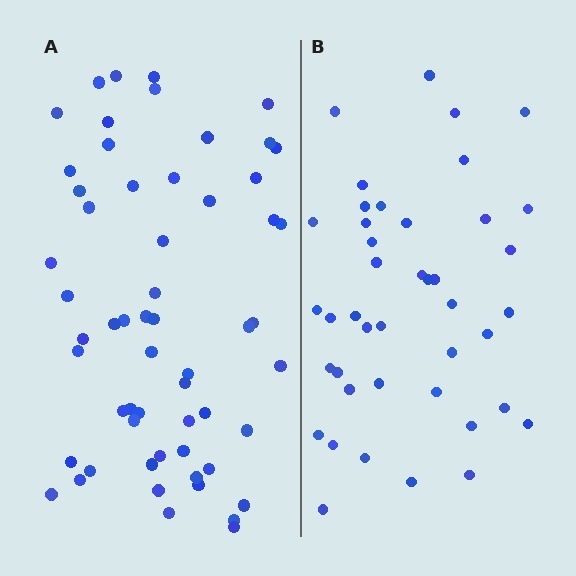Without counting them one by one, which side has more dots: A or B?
Region A (the left region) has more dots.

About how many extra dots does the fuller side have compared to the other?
Region A has approximately 15 more dots than region B.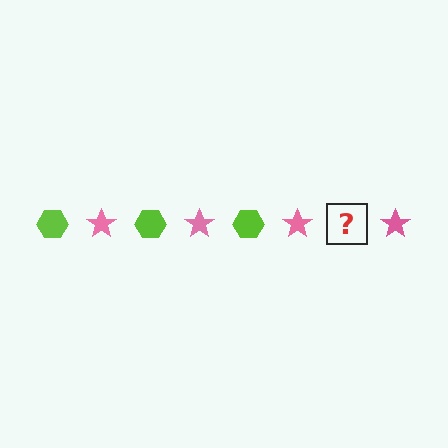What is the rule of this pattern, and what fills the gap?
The rule is that the pattern alternates between lime hexagon and pink star. The gap should be filled with a lime hexagon.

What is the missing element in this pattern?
The missing element is a lime hexagon.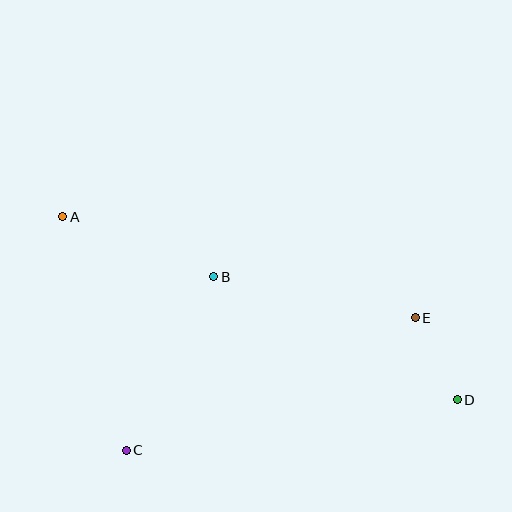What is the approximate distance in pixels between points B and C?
The distance between B and C is approximately 194 pixels.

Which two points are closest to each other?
Points D and E are closest to each other.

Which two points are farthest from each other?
Points A and D are farthest from each other.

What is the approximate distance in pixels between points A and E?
The distance between A and E is approximately 367 pixels.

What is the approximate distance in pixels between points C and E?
The distance between C and E is approximately 318 pixels.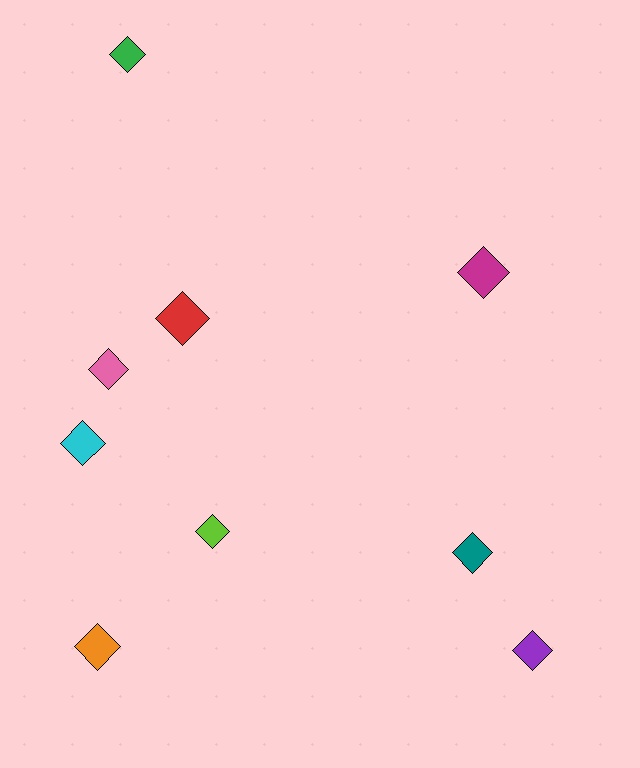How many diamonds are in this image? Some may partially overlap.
There are 9 diamonds.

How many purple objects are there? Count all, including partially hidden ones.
There is 1 purple object.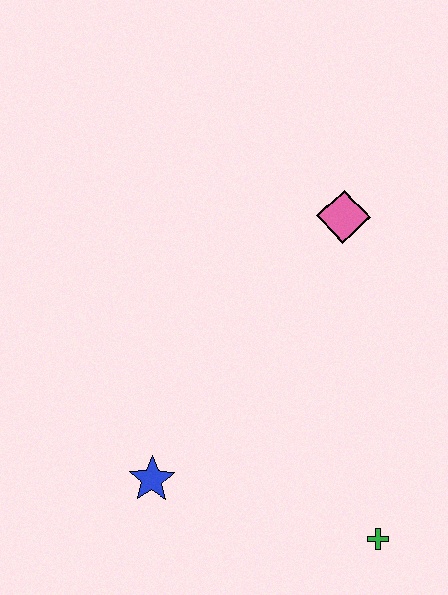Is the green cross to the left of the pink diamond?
No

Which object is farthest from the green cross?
The pink diamond is farthest from the green cross.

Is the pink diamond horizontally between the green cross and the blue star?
Yes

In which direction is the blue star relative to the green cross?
The blue star is to the left of the green cross.